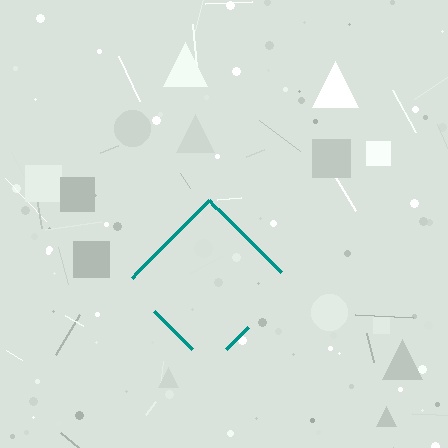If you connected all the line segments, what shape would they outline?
They would outline a diamond.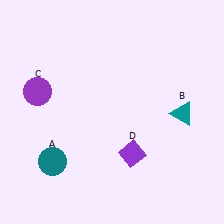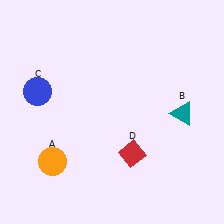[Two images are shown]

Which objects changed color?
A changed from teal to orange. C changed from purple to blue. D changed from purple to red.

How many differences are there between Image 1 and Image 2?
There are 3 differences between the two images.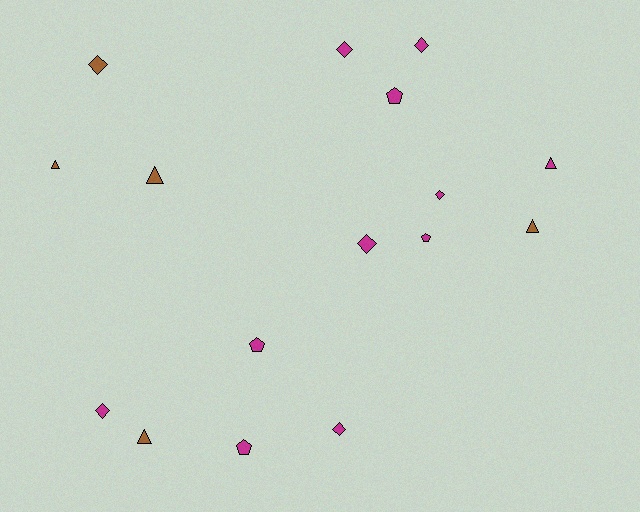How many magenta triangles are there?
There is 1 magenta triangle.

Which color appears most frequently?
Magenta, with 11 objects.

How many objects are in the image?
There are 16 objects.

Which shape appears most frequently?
Diamond, with 7 objects.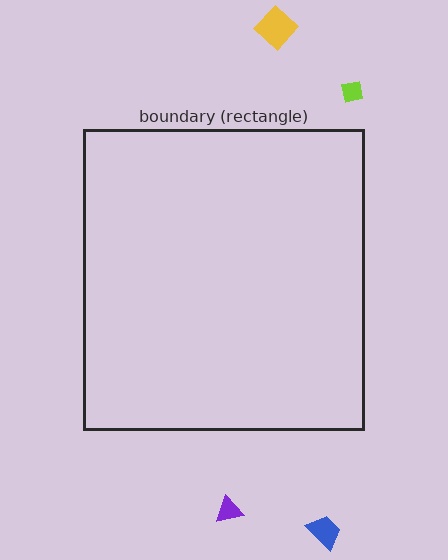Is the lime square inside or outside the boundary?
Outside.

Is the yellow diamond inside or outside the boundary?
Outside.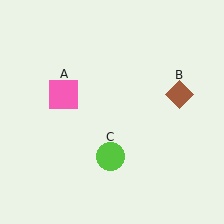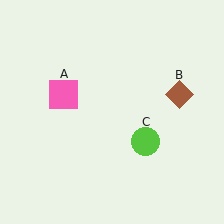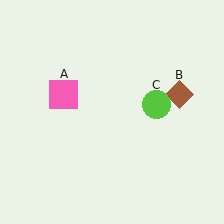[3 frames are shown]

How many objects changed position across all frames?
1 object changed position: lime circle (object C).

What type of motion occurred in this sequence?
The lime circle (object C) rotated counterclockwise around the center of the scene.